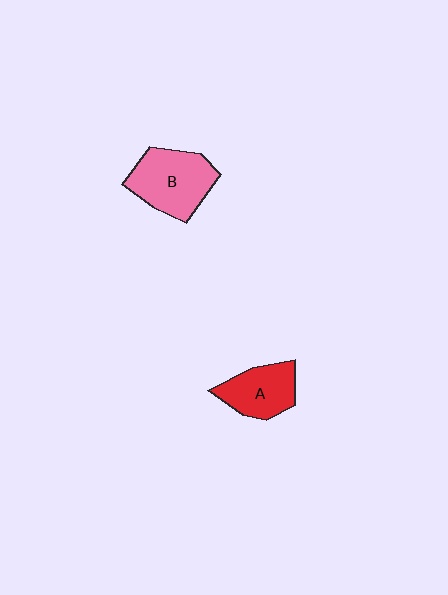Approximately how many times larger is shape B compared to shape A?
Approximately 1.4 times.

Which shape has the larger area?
Shape B (pink).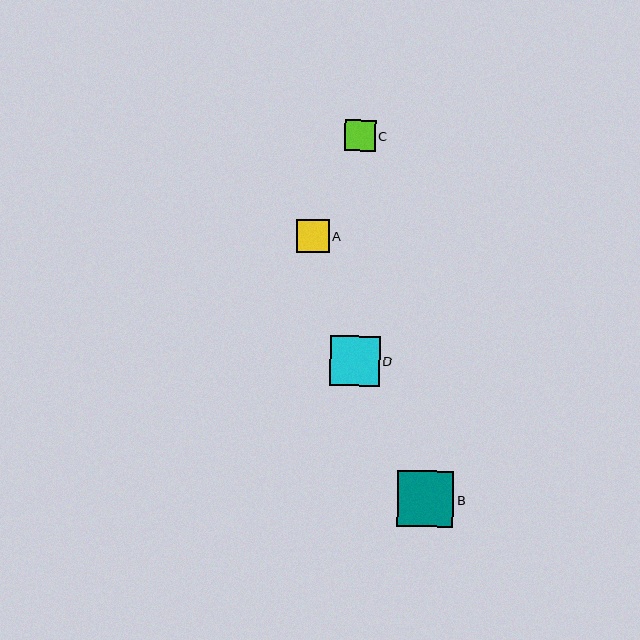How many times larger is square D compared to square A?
Square D is approximately 1.5 times the size of square A.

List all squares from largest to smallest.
From largest to smallest: B, D, A, C.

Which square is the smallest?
Square C is the smallest with a size of approximately 31 pixels.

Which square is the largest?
Square B is the largest with a size of approximately 56 pixels.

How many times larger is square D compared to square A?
Square D is approximately 1.5 times the size of square A.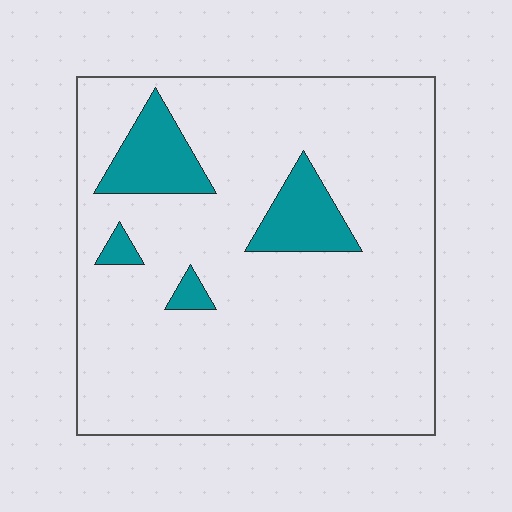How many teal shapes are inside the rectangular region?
4.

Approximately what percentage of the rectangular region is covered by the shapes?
Approximately 10%.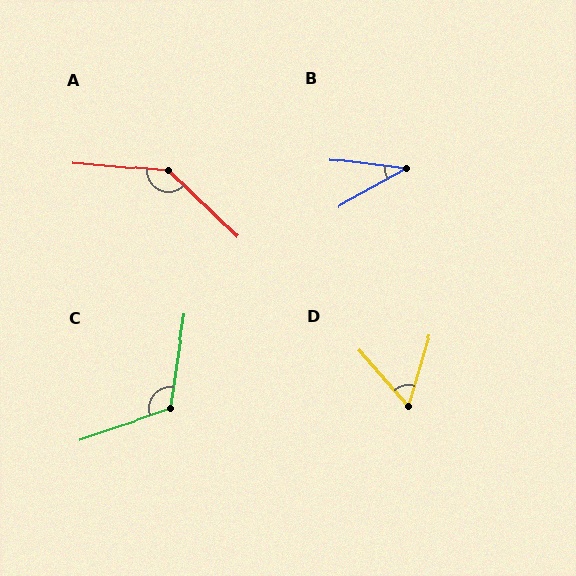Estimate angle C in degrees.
Approximately 118 degrees.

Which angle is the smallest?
B, at approximately 37 degrees.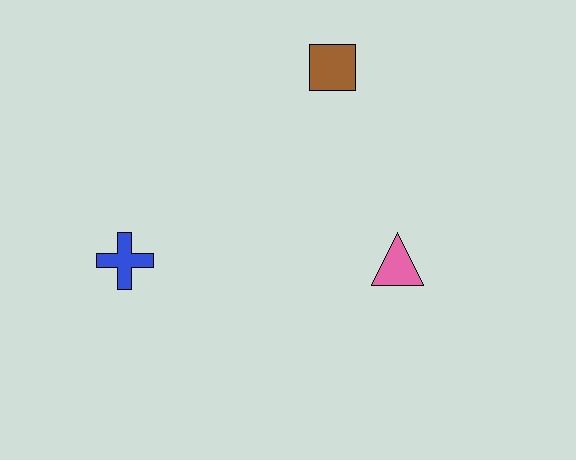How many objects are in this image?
There are 3 objects.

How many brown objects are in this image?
There is 1 brown object.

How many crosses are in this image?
There is 1 cross.